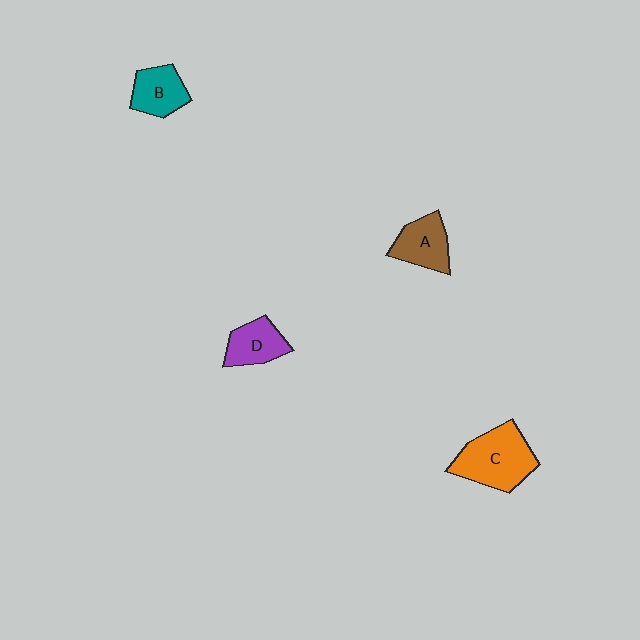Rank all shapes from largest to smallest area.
From largest to smallest: C (orange), A (brown), B (teal), D (purple).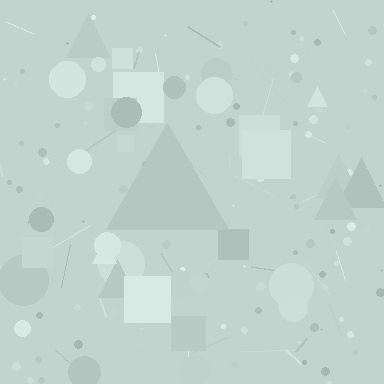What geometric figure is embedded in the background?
A triangle is embedded in the background.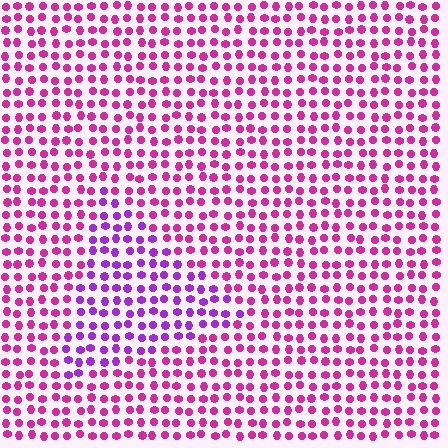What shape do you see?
I see a triangle.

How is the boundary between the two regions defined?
The boundary is defined purely by a slight shift in hue (about 37 degrees). Spacing, size, and orientation are identical on both sides.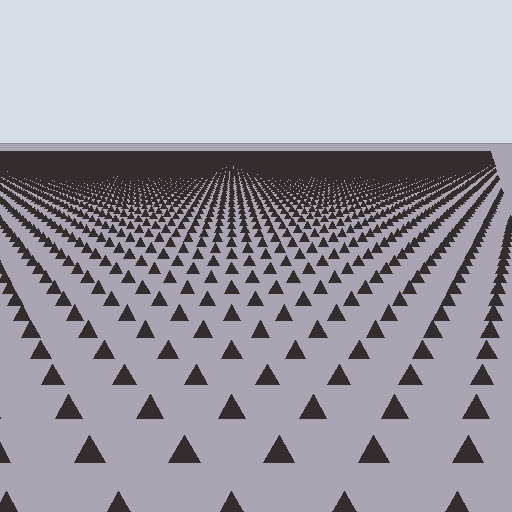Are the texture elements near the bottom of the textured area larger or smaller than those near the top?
Larger. Near the bottom, elements are closer to the viewer and appear at a bigger on-screen size.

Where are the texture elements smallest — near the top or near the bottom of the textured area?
Near the top.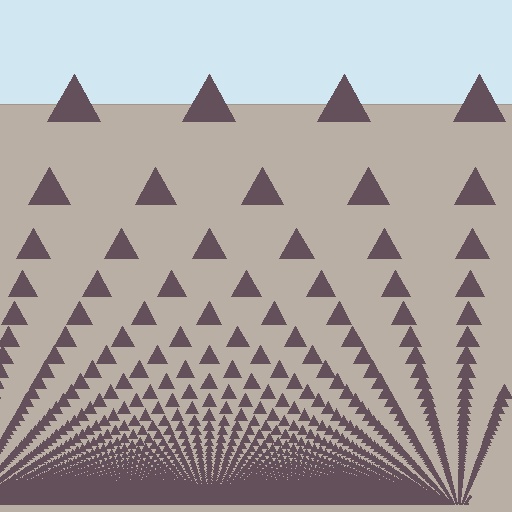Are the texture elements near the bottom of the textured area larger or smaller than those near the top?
Smaller. The gradient is inverted — elements near the bottom are smaller and denser.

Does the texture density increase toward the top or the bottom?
Density increases toward the bottom.